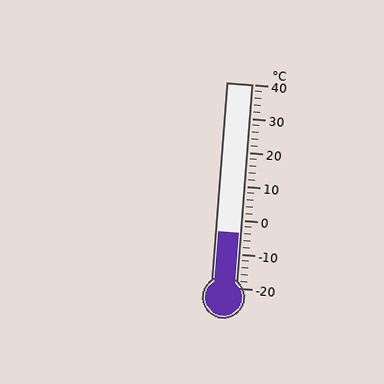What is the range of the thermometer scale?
The thermometer scale ranges from -20°C to 40°C.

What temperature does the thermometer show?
The thermometer shows approximately -4°C.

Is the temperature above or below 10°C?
The temperature is below 10°C.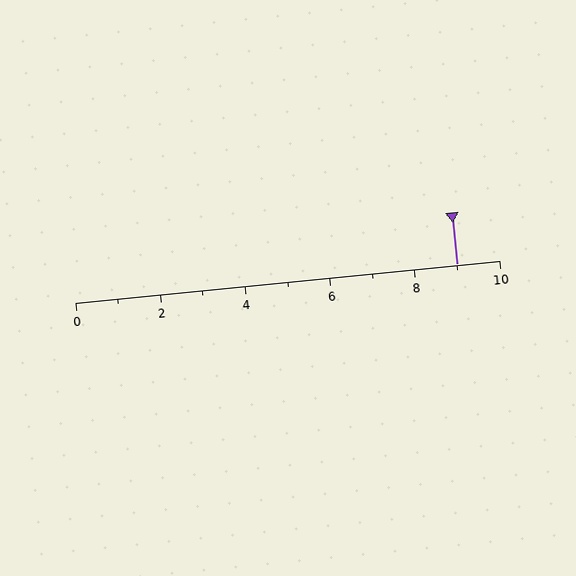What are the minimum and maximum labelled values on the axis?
The axis runs from 0 to 10.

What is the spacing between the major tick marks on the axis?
The major ticks are spaced 2 apart.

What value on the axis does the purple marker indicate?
The marker indicates approximately 9.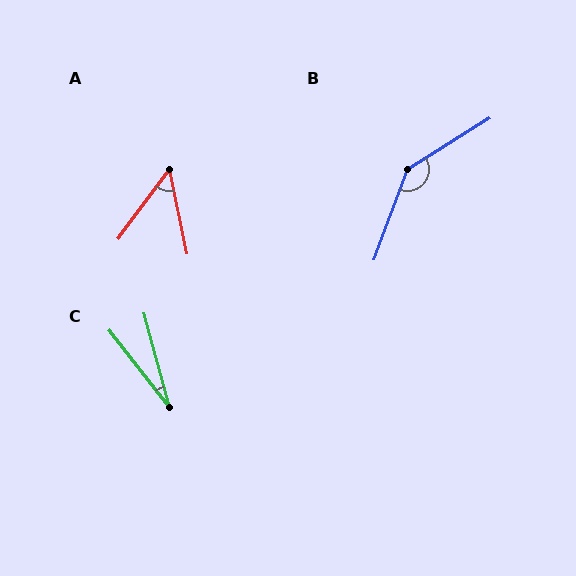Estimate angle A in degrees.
Approximately 49 degrees.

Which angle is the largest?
B, at approximately 142 degrees.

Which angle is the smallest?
C, at approximately 23 degrees.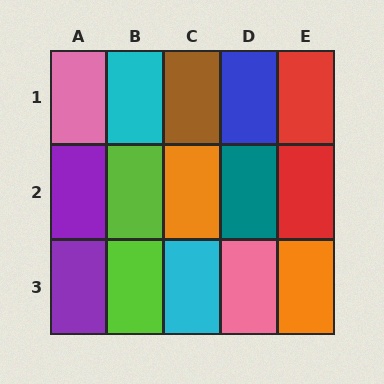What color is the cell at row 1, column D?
Blue.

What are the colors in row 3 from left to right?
Purple, lime, cyan, pink, orange.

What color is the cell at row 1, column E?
Red.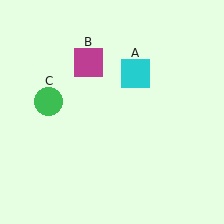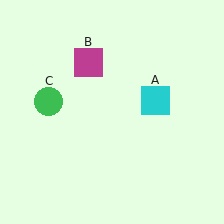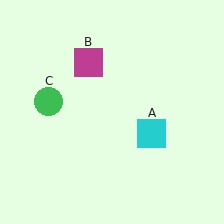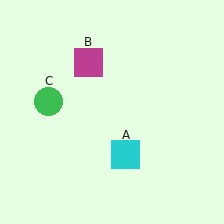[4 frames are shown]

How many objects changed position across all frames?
1 object changed position: cyan square (object A).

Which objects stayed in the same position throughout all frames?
Magenta square (object B) and green circle (object C) remained stationary.